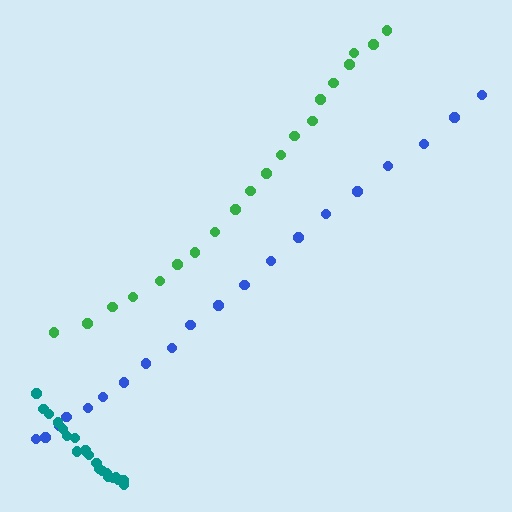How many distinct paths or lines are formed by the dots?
There are 3 distinct paths.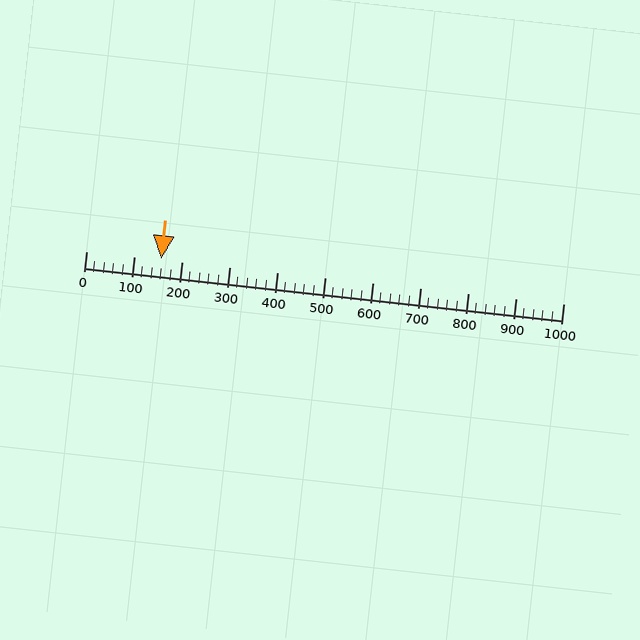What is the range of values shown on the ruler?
The ruler shows values from 0 to 1000.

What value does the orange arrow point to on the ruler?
The orange arrow points to approximately 157.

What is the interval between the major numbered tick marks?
The major tick marks are spaced 100 units apart.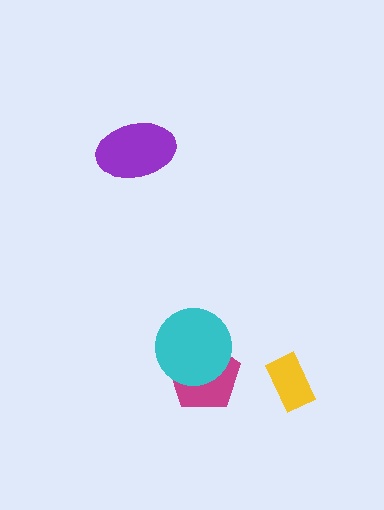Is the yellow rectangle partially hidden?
No, no other shape covers it.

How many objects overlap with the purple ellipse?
0 objects overlap with the purple ellipse.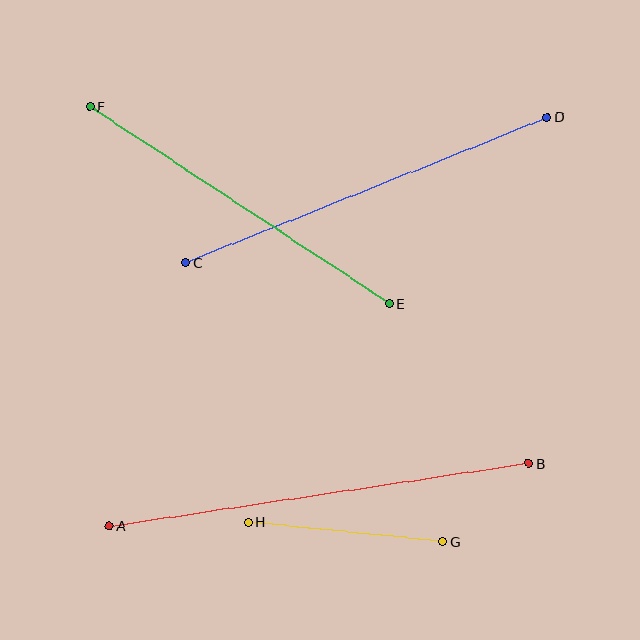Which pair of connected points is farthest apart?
Points A and B are farthest apart.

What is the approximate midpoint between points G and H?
The midpoint is at approximately (346, 532) pixels.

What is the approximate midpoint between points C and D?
The midpoint is at approximately (366, 190) pixels.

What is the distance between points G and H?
The distance is approximately 196 pixels.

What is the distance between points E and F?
The distance is approximately 359 pixels.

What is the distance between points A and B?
The distance is approximately 424 pixels.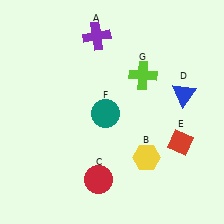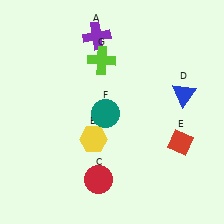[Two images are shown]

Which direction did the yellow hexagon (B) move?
The yellow hexagon (B) moved left.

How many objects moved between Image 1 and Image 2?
2 objects moved between the two images.